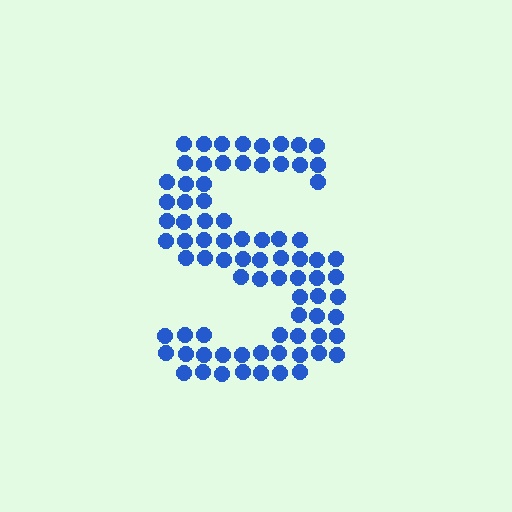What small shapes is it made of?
It is made of small circles.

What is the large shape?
The large shape is the letter S.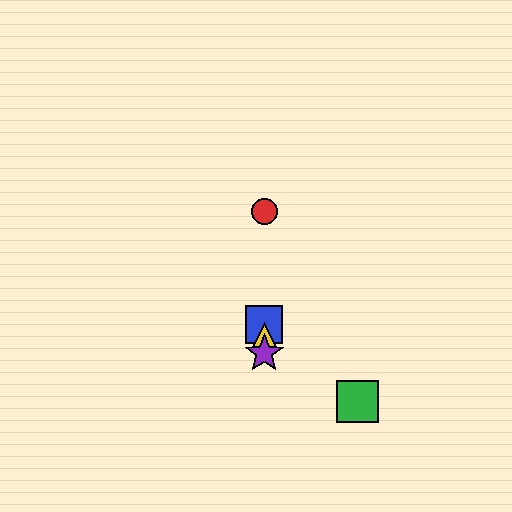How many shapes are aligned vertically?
4 shapes (the red circle, the blue square, the yellow triangle, the purple star) are aligned vertically.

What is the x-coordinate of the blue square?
The blue square is at x≈264.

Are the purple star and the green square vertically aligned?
No, the purple star is at x≈264 and the green square is at x≈358.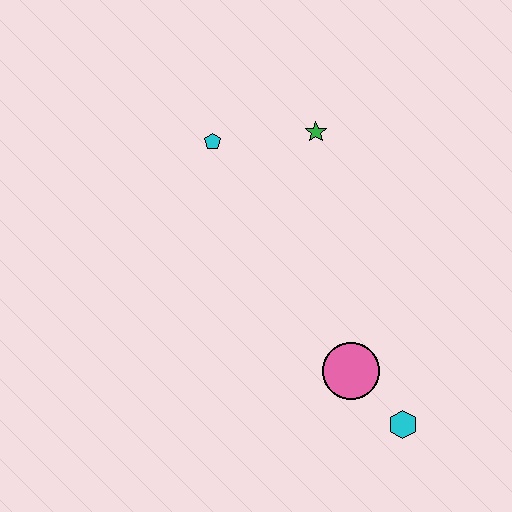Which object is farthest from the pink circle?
The cyan pentagon is farthest from the pink circle.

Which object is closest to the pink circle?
The cyan hexagon is closest to the pink circle.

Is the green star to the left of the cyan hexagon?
Yes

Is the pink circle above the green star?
No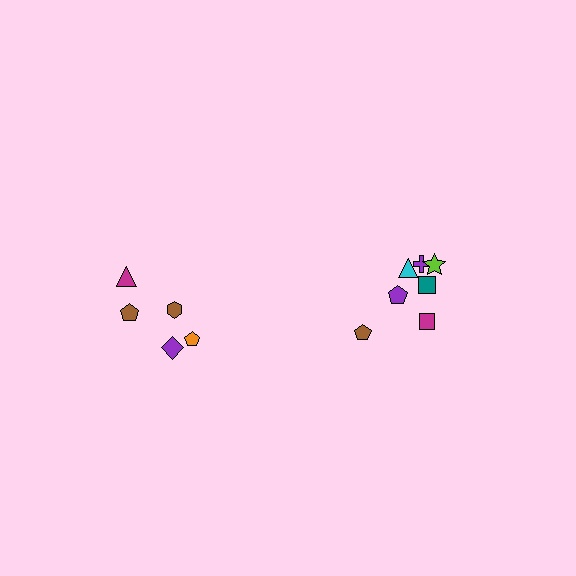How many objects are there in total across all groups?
There are 12 objects.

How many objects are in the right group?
There are 7 objects.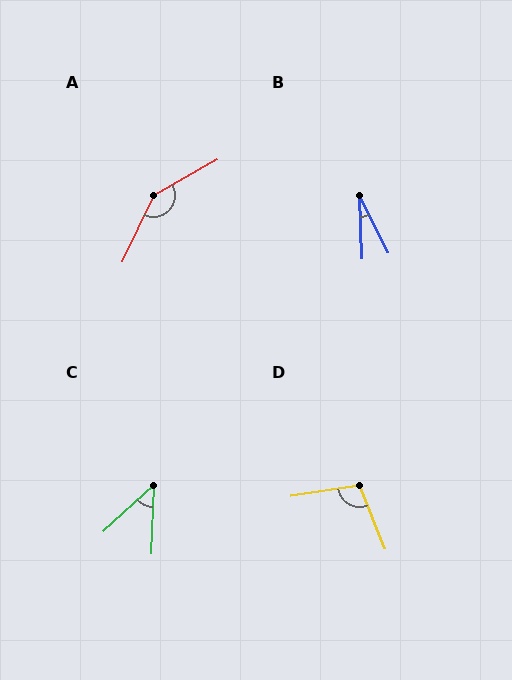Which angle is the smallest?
B, at approximately 24 degrees.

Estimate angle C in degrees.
Approximately 45 degrees.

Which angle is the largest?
A, at approximately 145 degrees.